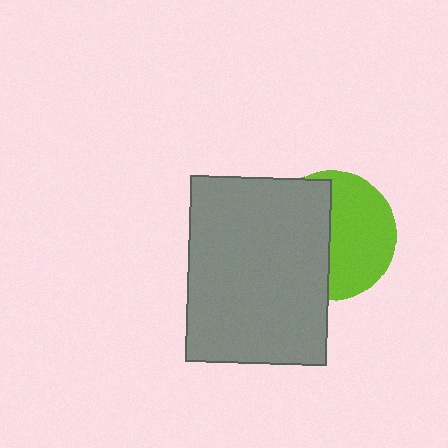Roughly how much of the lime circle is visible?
About half of it is visible (roughly 52%).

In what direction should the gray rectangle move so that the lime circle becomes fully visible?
The gray rectangle should move left. That is the shortest direction to clear the overlap and leave the lime circle fully visible.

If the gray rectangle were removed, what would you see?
You would see the complete lime circle.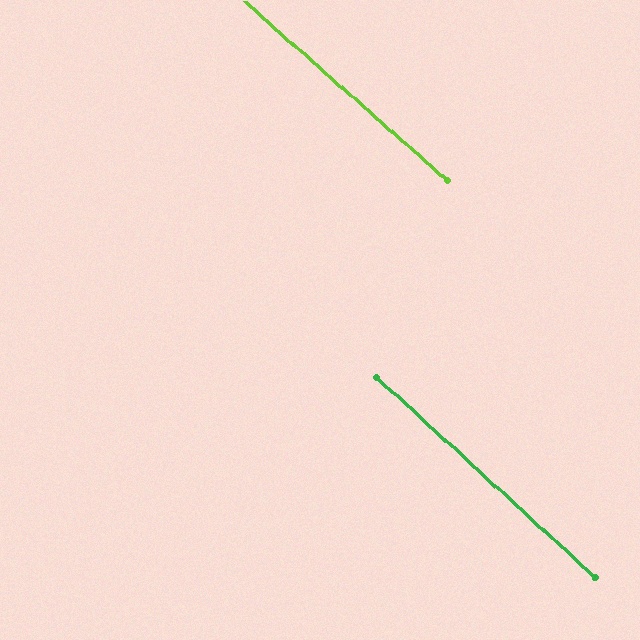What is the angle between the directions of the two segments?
Approximately 1 degree.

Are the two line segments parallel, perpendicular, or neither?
Parallel — their directions differ by only 0.8°.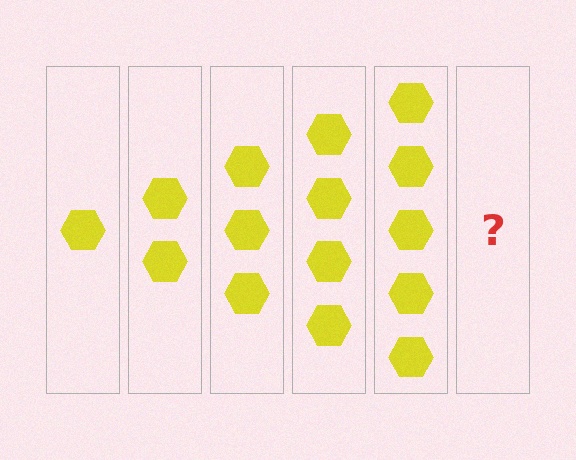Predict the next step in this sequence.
The next step is 6 hexagons.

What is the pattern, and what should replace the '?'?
The pattern is that each step adds one more hexagon. The '?' should be 6 hexagons.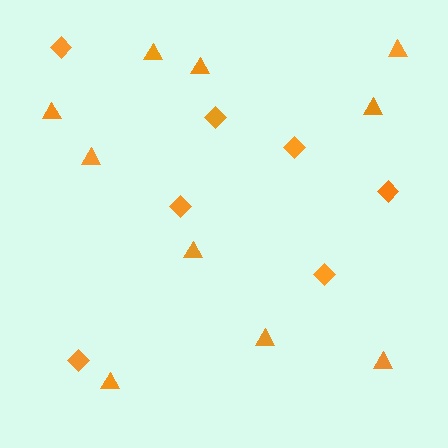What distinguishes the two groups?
There are 2 groups: one group of diamonds (7) and one group of triangles (10).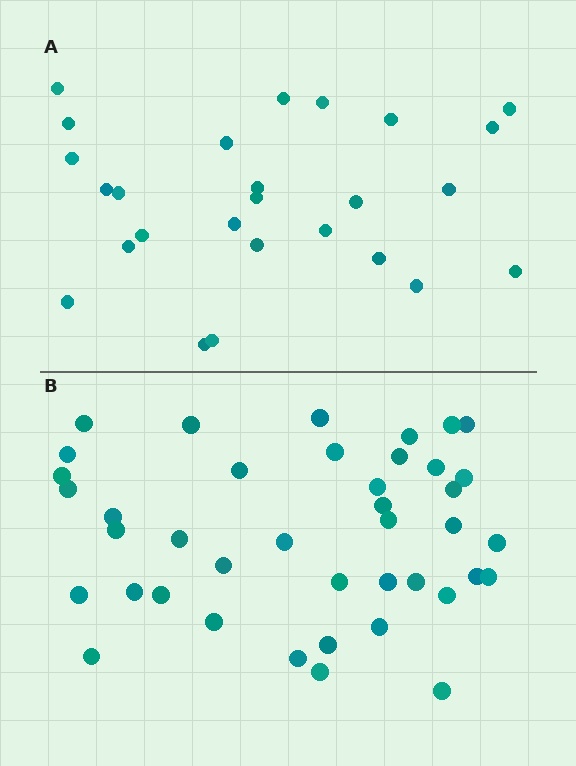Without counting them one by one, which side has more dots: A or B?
Region B (the bottom region) has more dots.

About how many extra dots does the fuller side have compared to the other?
Region B has approximately 15 more dots than region A.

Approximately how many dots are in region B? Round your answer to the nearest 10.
About 40 dots. (The exact count is 41, which rounds to 40.)